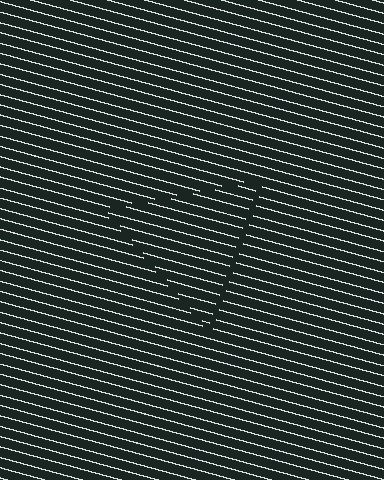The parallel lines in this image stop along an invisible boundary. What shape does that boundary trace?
An illusory triangle. The interior of the shape contains the same grating, shifted by half a period — the contour is defined by the phase discontinuity where line-ends from the inner and outer gratings abut.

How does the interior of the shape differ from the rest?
The interior of the shape contains the same grating, shifted by half a period — the contour is defined by the phase discontinuity where line-ends from the inner and outer gratings abut.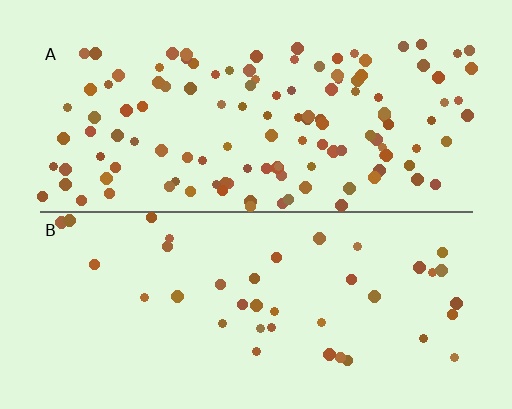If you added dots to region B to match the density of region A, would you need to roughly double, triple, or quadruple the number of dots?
Approximately triple.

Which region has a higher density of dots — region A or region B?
A (the top).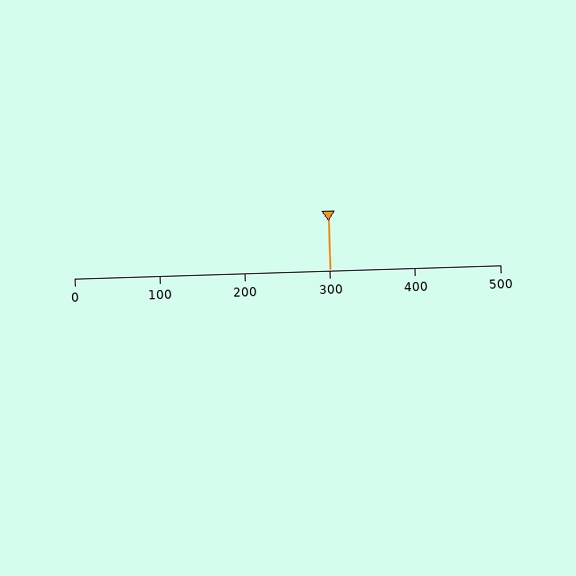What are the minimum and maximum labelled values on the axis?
The axis runs from 0 to 500.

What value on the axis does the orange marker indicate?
The marker indicates approximately 300.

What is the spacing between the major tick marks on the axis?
The major ticks are spaced 100 apart.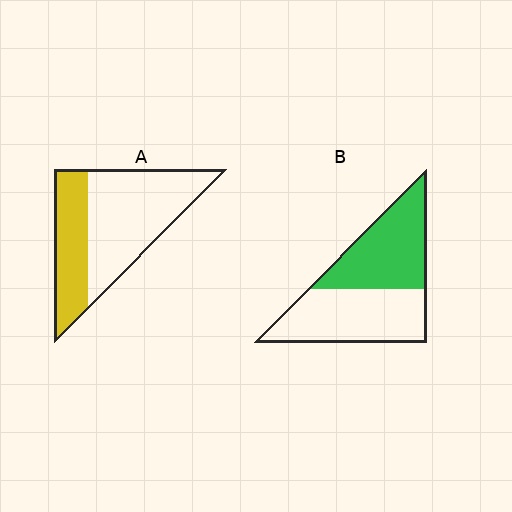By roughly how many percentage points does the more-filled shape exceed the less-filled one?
By roughly 10 percentage points (B over A).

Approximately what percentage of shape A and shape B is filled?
A is approximately 35% and B is approximately 50%.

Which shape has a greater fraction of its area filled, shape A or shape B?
Shape B.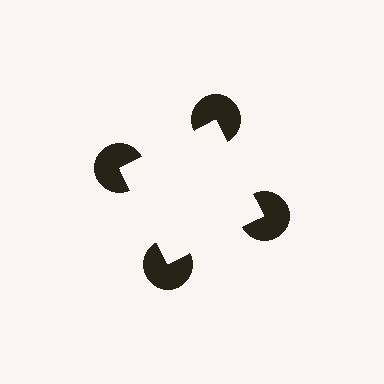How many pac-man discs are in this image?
There are 4 — one at each vertex of the illusory square.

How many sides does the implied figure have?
4 sides.